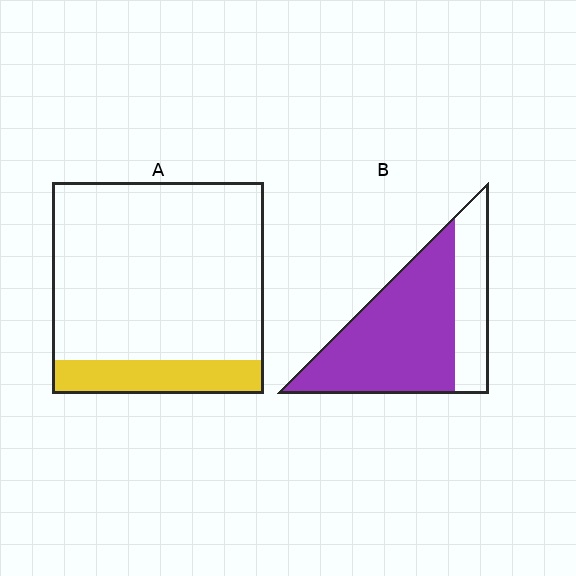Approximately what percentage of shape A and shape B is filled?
A is approximately 15% and B is approximately 70%.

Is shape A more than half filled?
No.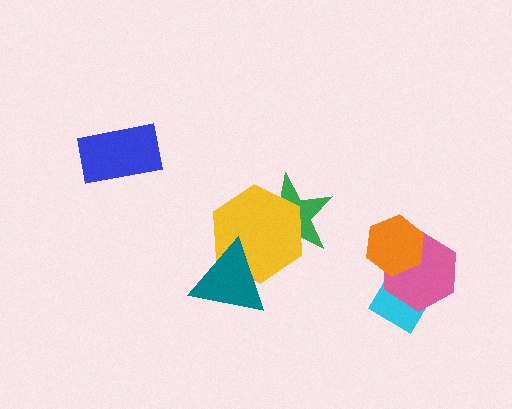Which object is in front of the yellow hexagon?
The teal triangle is in front of the yellow hexagon.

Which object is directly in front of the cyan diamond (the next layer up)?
The pink hexagon is directly in front of the cyan diamond.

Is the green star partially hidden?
Yes, it is partially covered by another shape.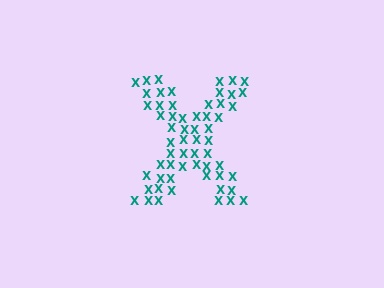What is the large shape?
The large shape is the letter X.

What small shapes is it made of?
It is made of small letter X's.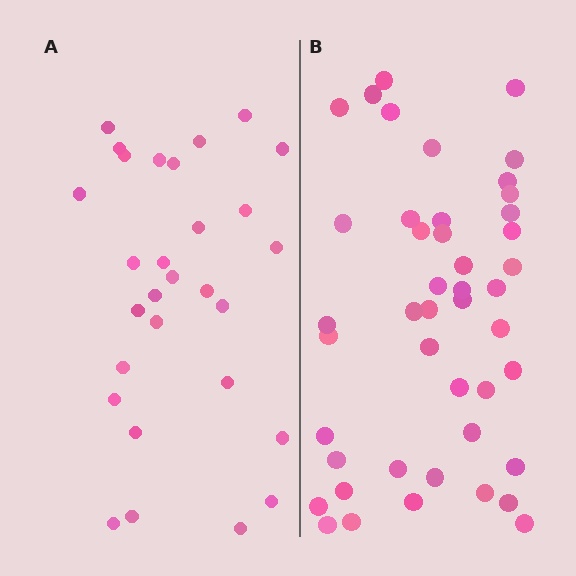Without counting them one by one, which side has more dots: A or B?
Region B (the right region) has more dots.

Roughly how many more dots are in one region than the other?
Region B has approximately 15 more dots than region A.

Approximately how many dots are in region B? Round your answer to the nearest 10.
About 40 dots. (The exact count is 45, which rounds to 40.)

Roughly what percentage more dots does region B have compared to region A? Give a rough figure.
About 55% more.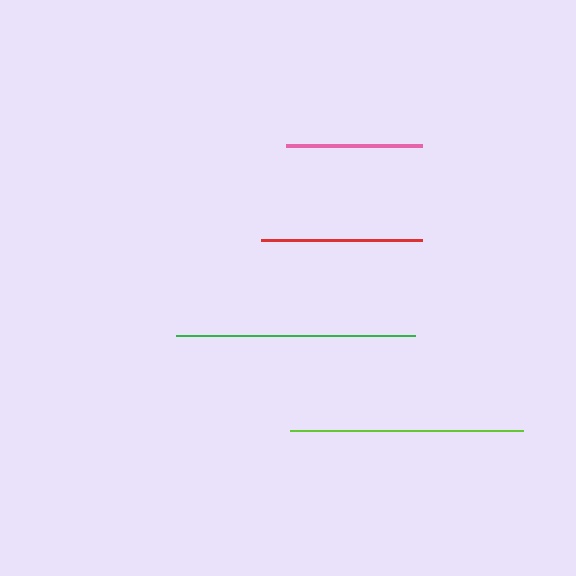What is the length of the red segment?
The red segment is approximately 161 pixels long.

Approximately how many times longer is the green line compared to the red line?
The green line is approximately 1.5 times the length of the red line.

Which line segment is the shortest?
The pink line is the shortest at approximately 136 pixels.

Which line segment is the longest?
The green line is the longest at approximately 239 pixels.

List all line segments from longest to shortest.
From longest to shortest: green, lime, red, pink.